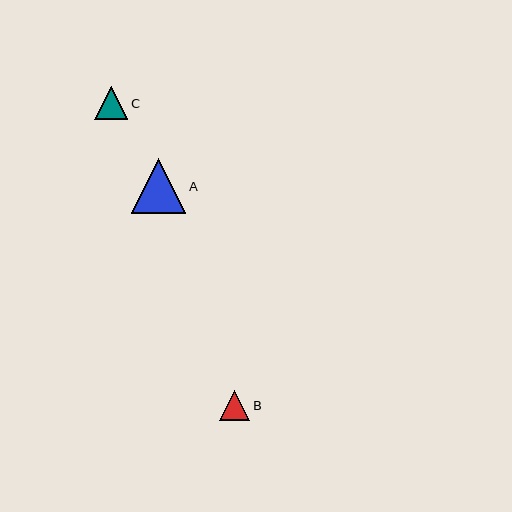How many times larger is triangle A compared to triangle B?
Triangle A is approximately 1.8 times the size of triangle B.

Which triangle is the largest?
Triangle A is the largest with a size of approximately 55 pixels.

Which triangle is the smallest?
Triangle B is the smallest with a size of approximately 30 pixels.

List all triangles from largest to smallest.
From largest to smallest: A, C, B.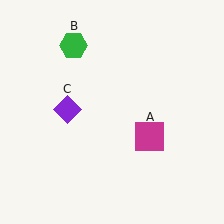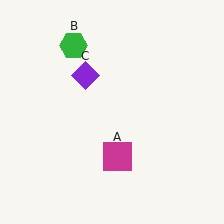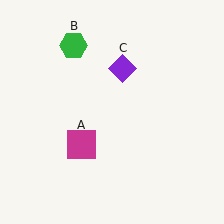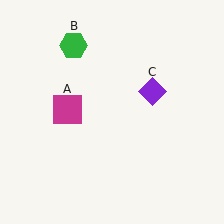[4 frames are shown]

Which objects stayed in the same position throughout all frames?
Green hexagon (object B) remained stationary.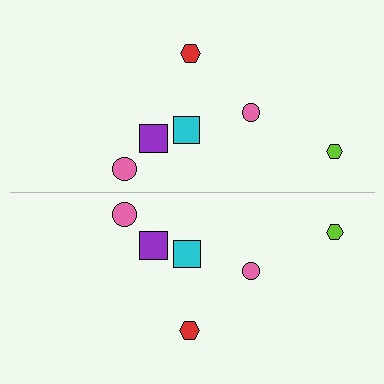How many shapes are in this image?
There are 12 shapes in this image.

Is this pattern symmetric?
Yes, this pattern has bilateral (reflection) symmetry.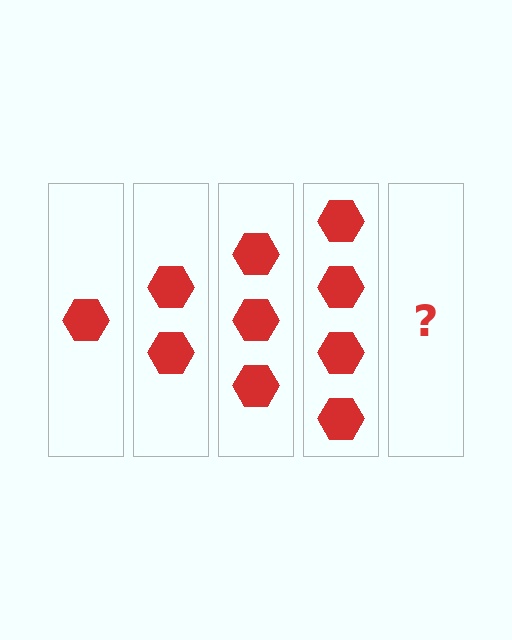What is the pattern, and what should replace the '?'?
The pattern is that each step adds one more hexagon. The '?' should be 5 hexagons.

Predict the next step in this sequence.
The next step is 5 hexagons.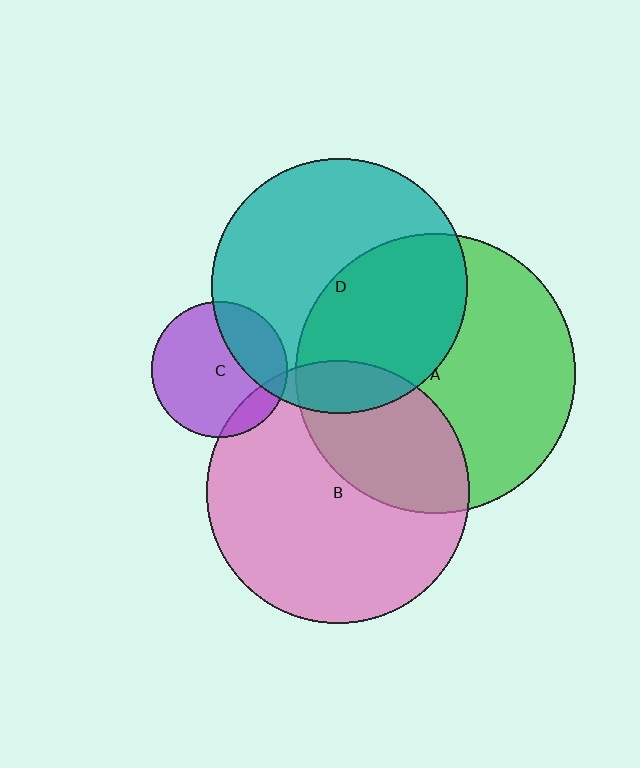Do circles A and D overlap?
Yes.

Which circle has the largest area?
Circle A (green).